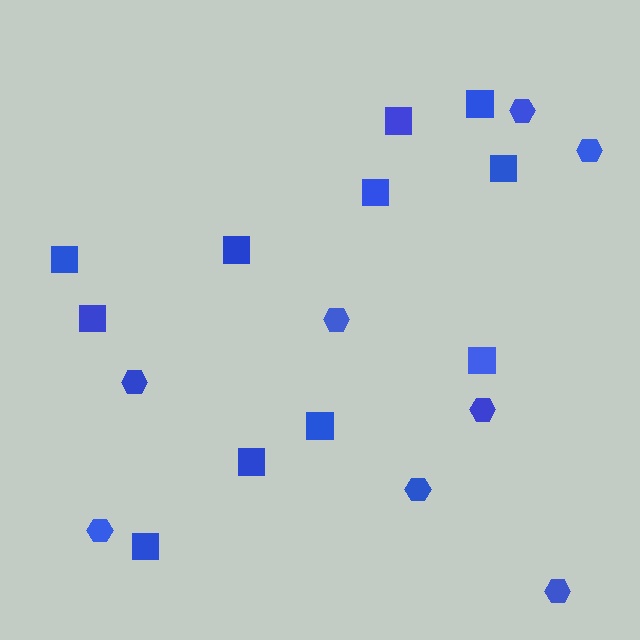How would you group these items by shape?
There are 2 groups: one group of hexagons (8) and one group of squares (11).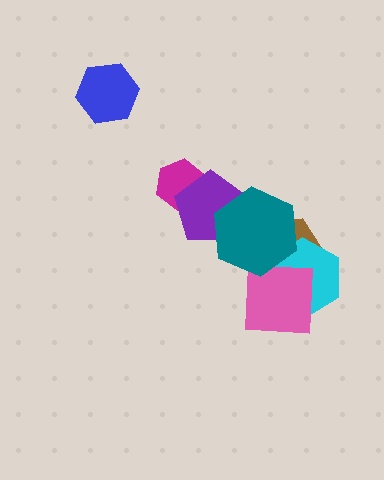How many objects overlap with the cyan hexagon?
3 objects overlap with the cyan hexagon.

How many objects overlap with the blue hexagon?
0 objects overlap with the blue hexagon.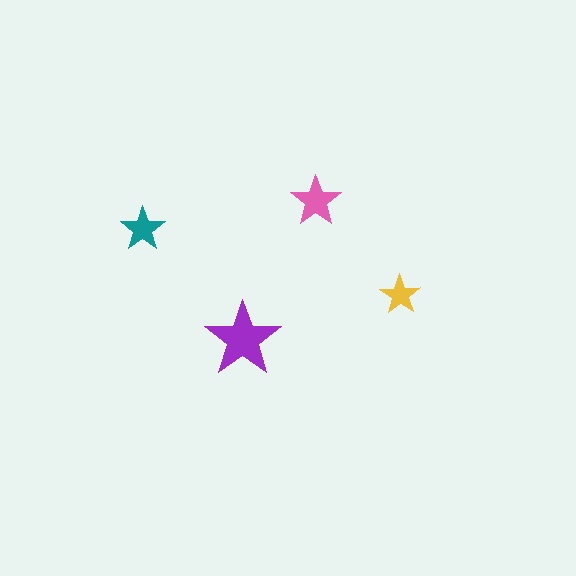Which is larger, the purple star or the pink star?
The purple one.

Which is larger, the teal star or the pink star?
The pink one.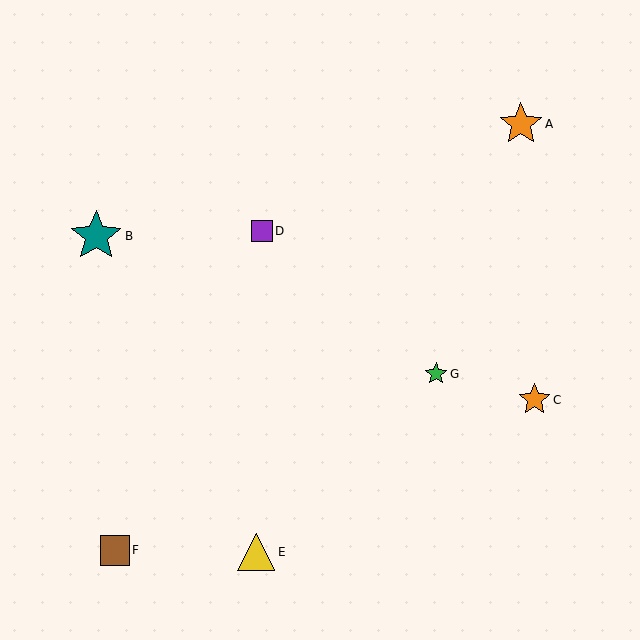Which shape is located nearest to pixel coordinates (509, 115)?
The orange star (labeled A) at (521, 124) is nearest to that location.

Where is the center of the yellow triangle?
The center of the yellow triangle is at (256, 552).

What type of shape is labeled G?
Shape G is a green star.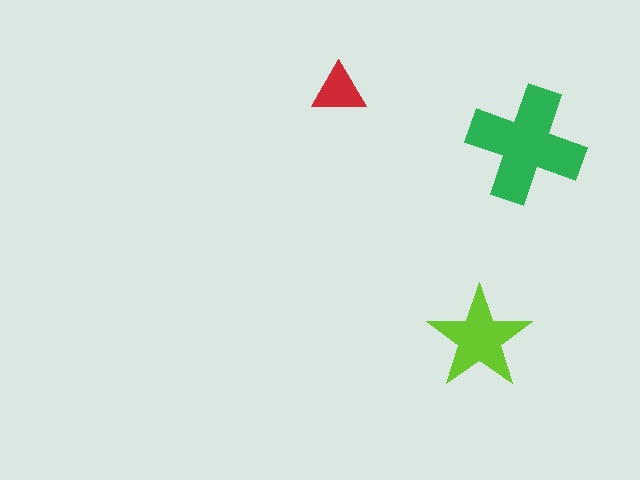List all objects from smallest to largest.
The red triangle, the lime star, the green cross.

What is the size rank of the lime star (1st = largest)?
2nd.